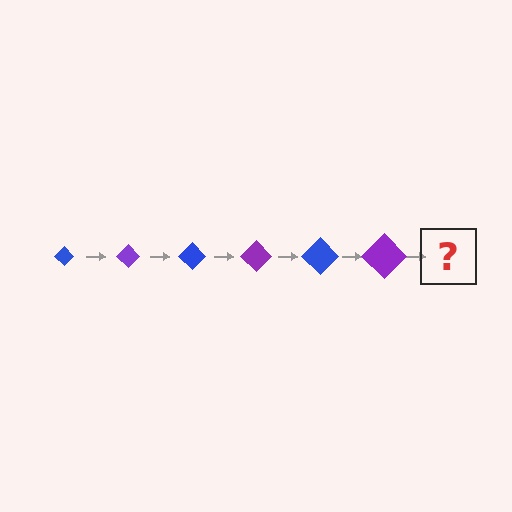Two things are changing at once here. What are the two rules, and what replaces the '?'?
The two rules are that the diamond grows larger each step and the color cycles through blue and purple. The '?' should be a blue diamond, larger than the previous one.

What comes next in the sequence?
The next element should be a blue diamond, larger than the previous one.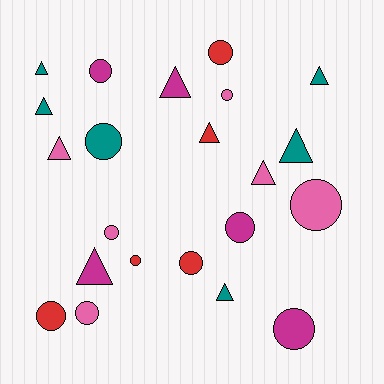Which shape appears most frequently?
Circle, with 12 objects.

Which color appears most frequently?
Teal, with 6 objects.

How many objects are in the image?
There are 22 objects.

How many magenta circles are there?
There are 3 magenta circles.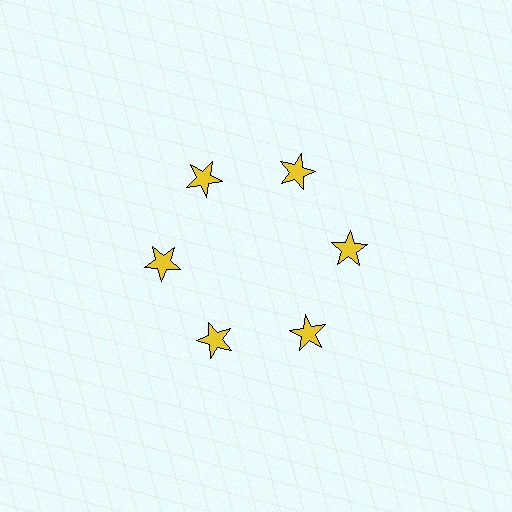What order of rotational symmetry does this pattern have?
This pattern has 6-fold rotational symmetry.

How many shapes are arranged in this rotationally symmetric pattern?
There are 6 shapes, arranged in 6 groups of 1.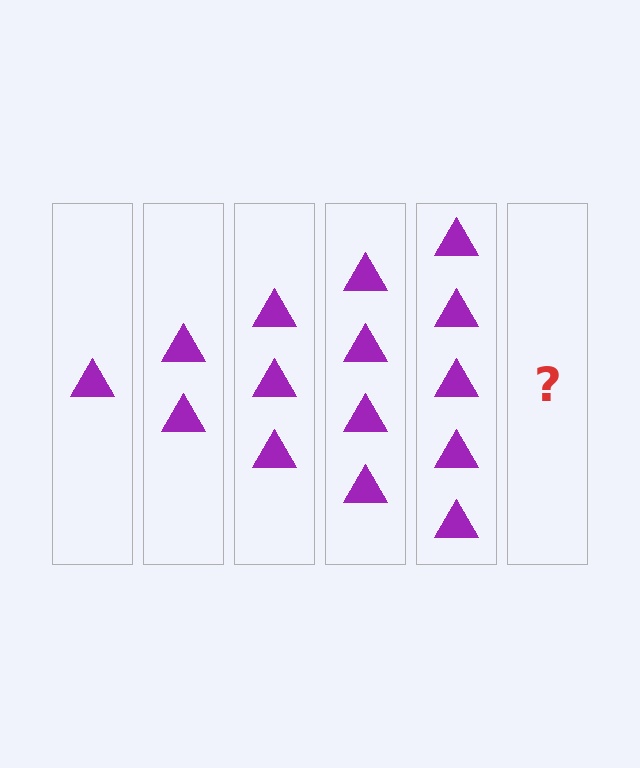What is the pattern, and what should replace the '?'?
The pattern is that each step adds one more triangle. The '?' should be 6 triangles.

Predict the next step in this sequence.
The next step is 6 triangles.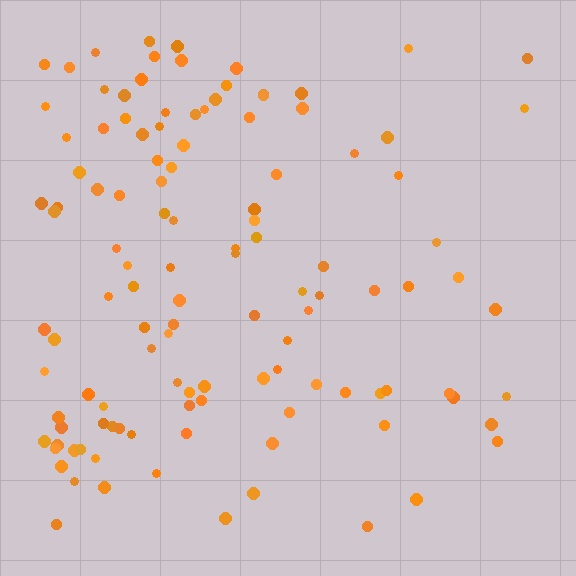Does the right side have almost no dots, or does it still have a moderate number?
Still a moderate number, just noticeably fewer than the left.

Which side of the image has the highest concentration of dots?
The left.